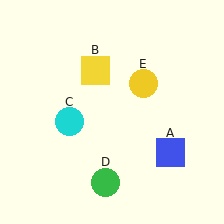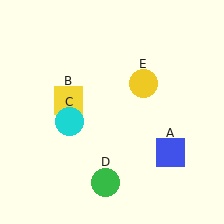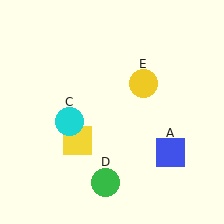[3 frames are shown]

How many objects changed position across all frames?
1 object changed position: yellow square (object B).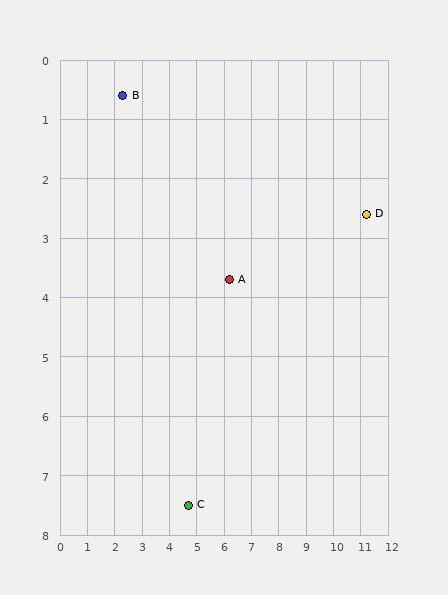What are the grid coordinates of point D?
Point D is at approximately (11.2, 2.6).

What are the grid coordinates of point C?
Point C is at approximately (4.7, 7.5).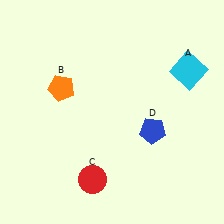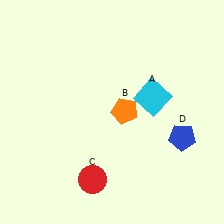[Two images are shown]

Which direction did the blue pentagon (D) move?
The blue pentagon (D) moved right.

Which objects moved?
The objects that moved are: the cyan square (A), the orange pentagon (B), the blue pentagon (D).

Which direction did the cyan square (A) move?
The cyan square (A) moved left.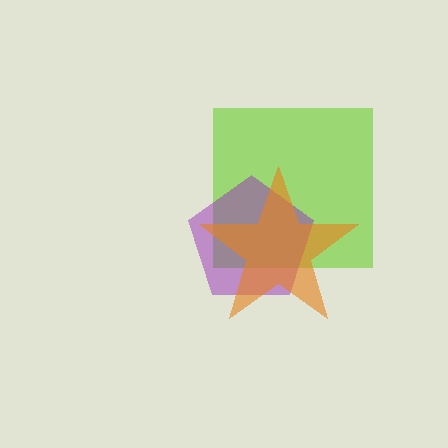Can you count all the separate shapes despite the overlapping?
Yes, there are 3 separate shapes.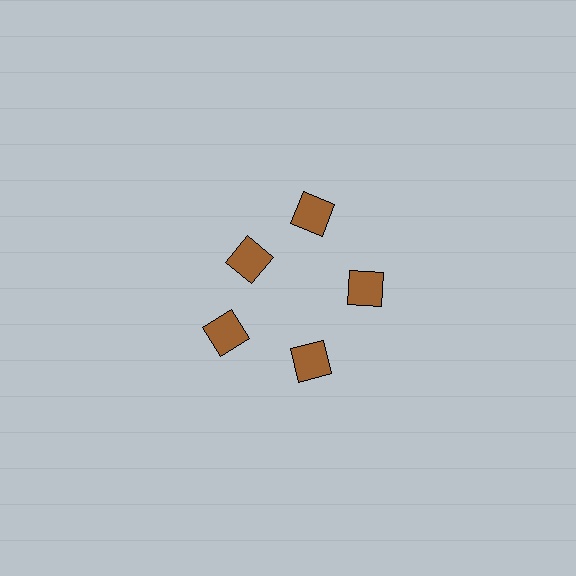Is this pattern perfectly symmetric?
No. The 5 brown diamonds are arranged in a ring, but one element near the 10 o'clock position is pulled inward toward the center, breaking the 5-fold rotational symmetry.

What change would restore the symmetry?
The symmetry would be restored by moving it outward, back onto the ring so that all 5 diamonds sit at equal angles and equal distance from the center.